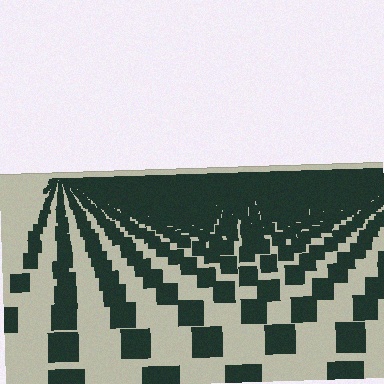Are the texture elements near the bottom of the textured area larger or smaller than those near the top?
Larger. Near the bottom, elements are closer to the viewer and appear at a bigger on-screen size.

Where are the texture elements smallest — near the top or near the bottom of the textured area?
Near the top.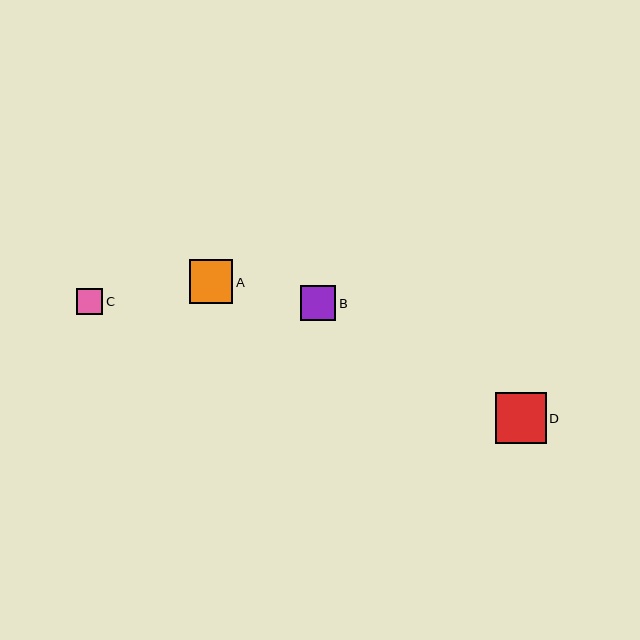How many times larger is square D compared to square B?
Square D is approximately 1.5 times the size of square B.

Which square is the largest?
Square D is the largest with a size of approximately 51 pixels.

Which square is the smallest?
Square C is the smallest with a size of approximately 26 pixels.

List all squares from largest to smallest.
From largest to smallest: D, A, B, C.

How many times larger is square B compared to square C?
Square B is approximately 1.3 times the size of square C.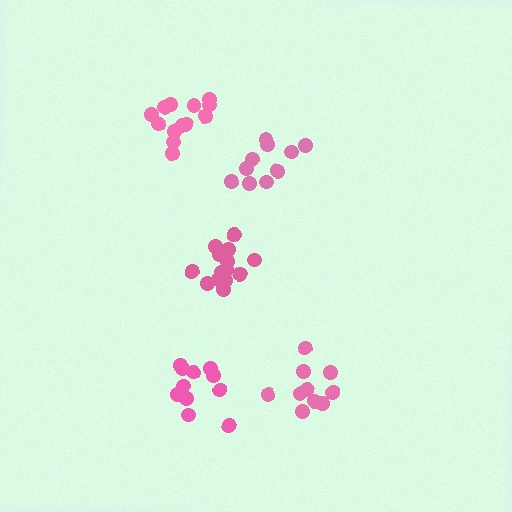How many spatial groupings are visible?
There are 5 spatial groupings.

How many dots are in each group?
Group 1: 13 dots, Group 2: 10 dots, Group 3: 14 dots, Group 4: 11 dots, Group 5: 10 dots (58 total).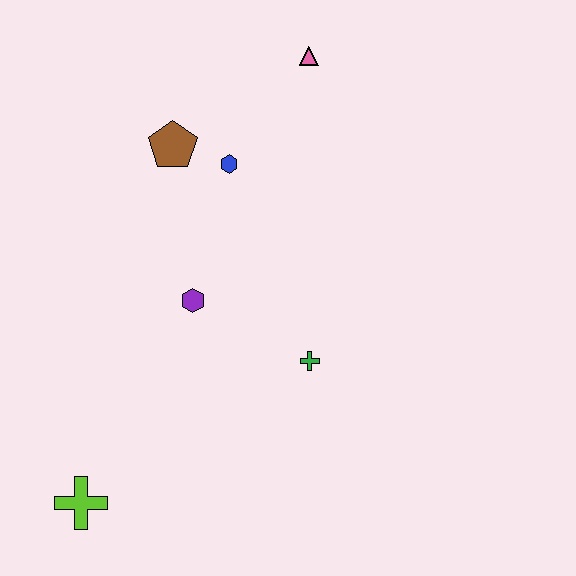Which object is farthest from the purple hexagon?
The pink triangle is farthest from the purple hexagon.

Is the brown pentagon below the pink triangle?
Yes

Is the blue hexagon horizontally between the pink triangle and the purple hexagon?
Yes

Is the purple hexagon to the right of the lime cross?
Yes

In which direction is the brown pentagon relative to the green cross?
The brown pentagon is above the green cross.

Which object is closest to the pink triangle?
The blue hexagon is closest to the pink triangle.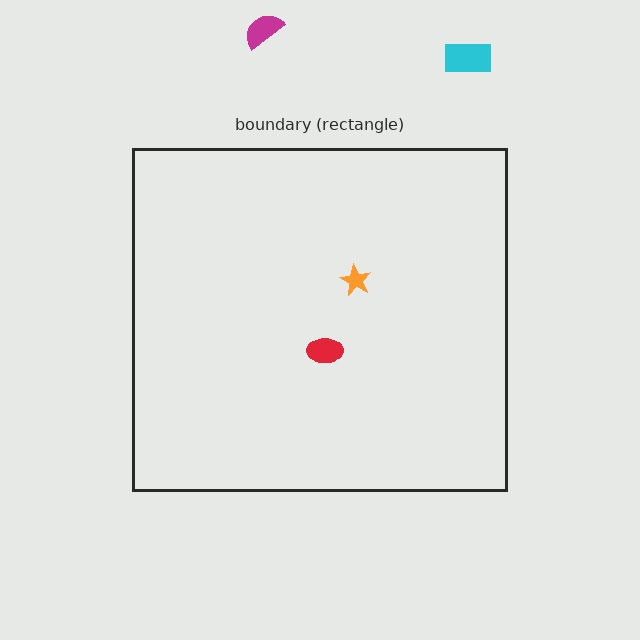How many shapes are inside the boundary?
2 inside, 2 outside.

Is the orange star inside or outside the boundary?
Inside.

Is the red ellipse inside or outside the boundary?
Inside.